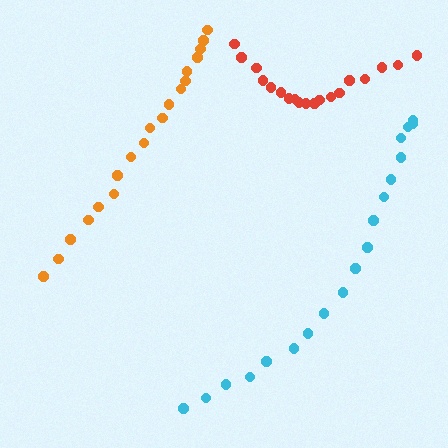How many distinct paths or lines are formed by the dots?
There are 3 distinct paths.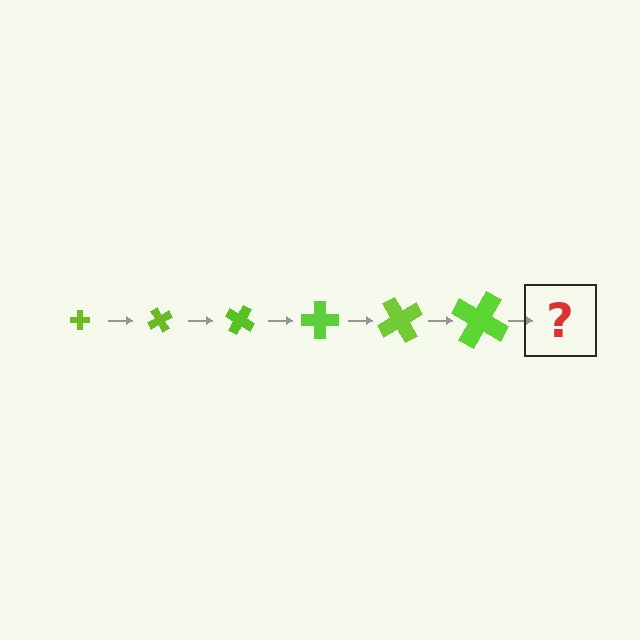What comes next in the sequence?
The next element should be a cross, larger than the previous one and rotated 360 degrees from the start.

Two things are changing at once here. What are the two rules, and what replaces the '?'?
The two rules are that the cross grows larger each step and it rotates 60 degrees each step. The '?' should be a cross, larger than the previous one and rotated 360 degrees from the start.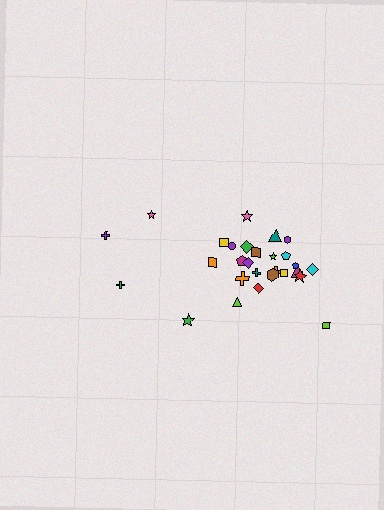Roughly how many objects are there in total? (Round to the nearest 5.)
Roughly 30 objects in total.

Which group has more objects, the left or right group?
The right group.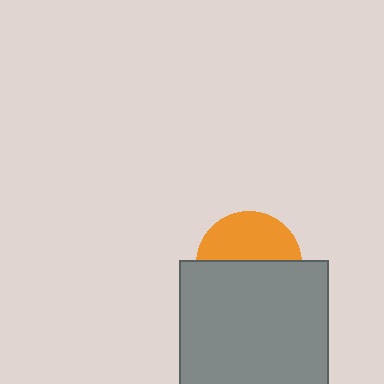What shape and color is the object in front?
The object in front is a gray square.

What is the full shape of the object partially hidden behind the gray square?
The partially hidden object is an orange circle.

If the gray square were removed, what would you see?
You would see the complete orange circle.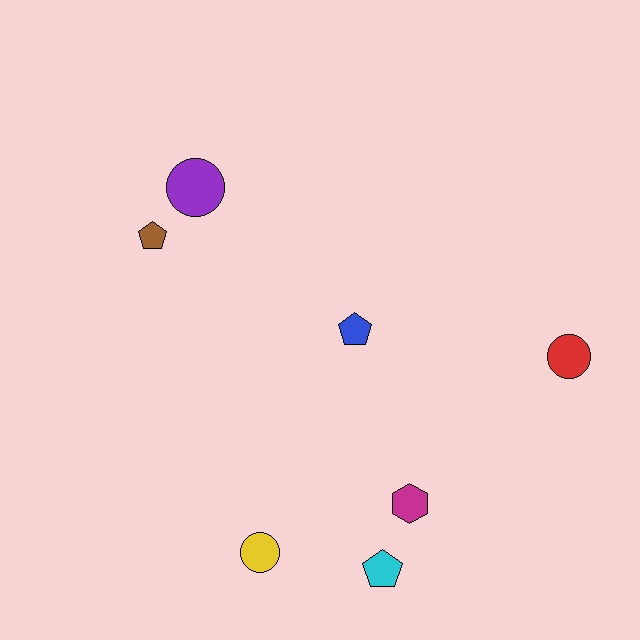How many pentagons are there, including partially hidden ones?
There are 3 pentagons.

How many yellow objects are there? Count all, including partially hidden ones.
There is 1 yellow object.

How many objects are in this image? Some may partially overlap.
There are 7 objects.